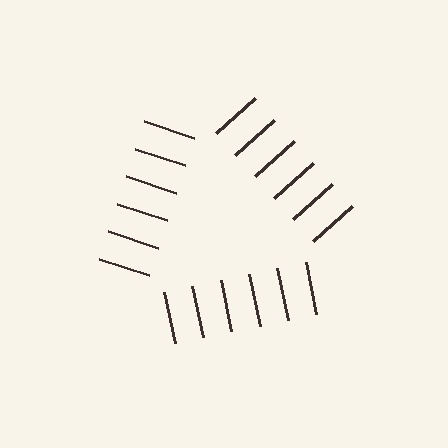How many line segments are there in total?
18 — 6 along each of the 3 edges.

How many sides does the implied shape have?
3 sides — the line-ends trace a triangle.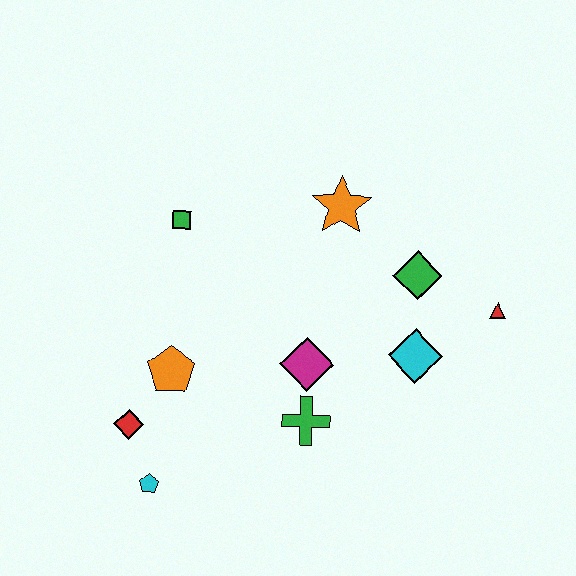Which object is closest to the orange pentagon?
The red diamond is closest to the orange pentagon.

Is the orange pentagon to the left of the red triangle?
Yes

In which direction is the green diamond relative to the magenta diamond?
The green diamond is to the right of the magenta diamond.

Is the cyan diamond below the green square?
Yes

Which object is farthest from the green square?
The red triangle is farthest from the green square.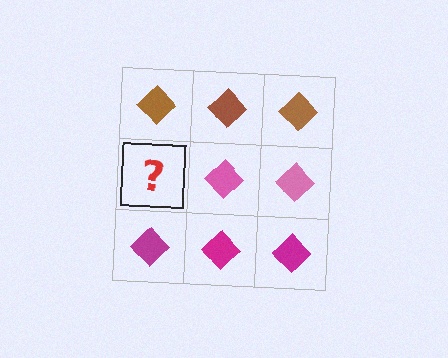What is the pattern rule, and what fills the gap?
The rule is that each row has a consistent color. The gap should be filled with a pink diamond.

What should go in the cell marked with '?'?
The missing cell should contain a pink diamond.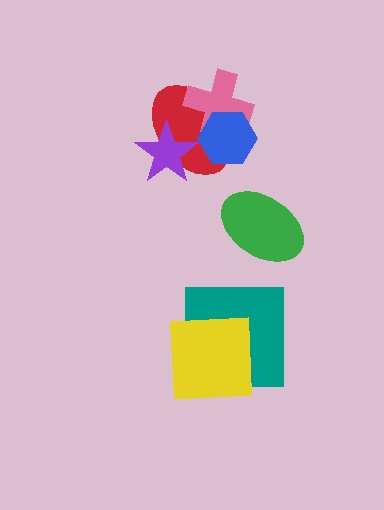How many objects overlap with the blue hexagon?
2 objects overlap with the blue hexagon.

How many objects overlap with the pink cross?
2 objects overlap with the pink cross.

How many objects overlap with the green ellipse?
0 objects overlap with the green ellipse.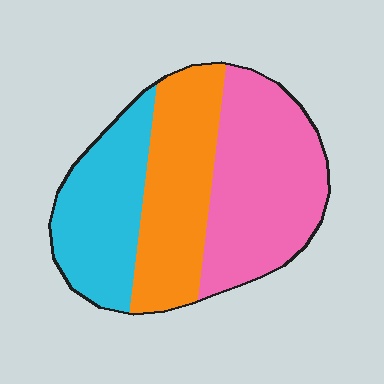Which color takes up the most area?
Pink, at roughly 40%.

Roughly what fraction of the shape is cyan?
Cyan covers roughly 30% of the shape.